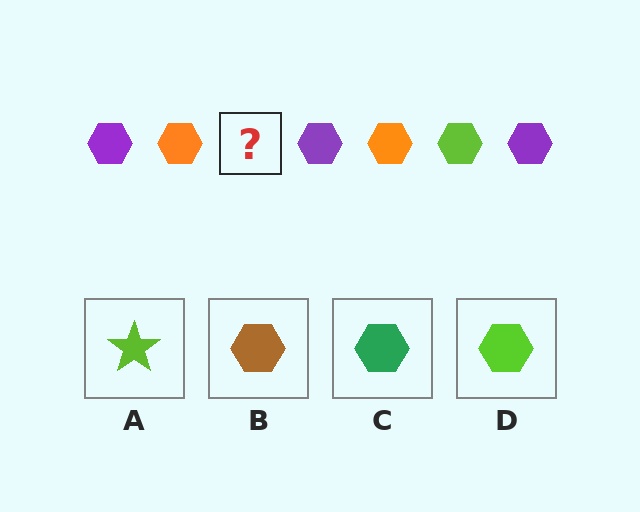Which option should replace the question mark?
Option D.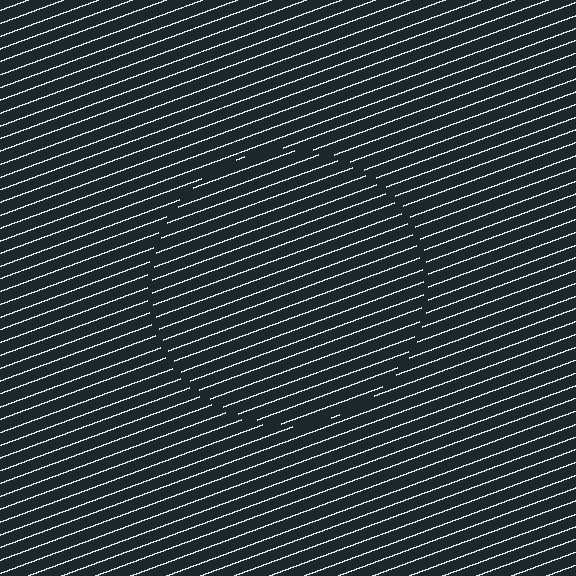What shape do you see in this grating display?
An illusory circle. The interior of the shape contains the same grating, shifted by half a period — the contour is defined by the phase discontinuity where line-ends from the inner and outer gratings abut.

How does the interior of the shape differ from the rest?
The interior of the shape contains the same grating, shifted by half a period — the contour is defined by the phase discontinuity where line-ends from the inner and outer gratings abut.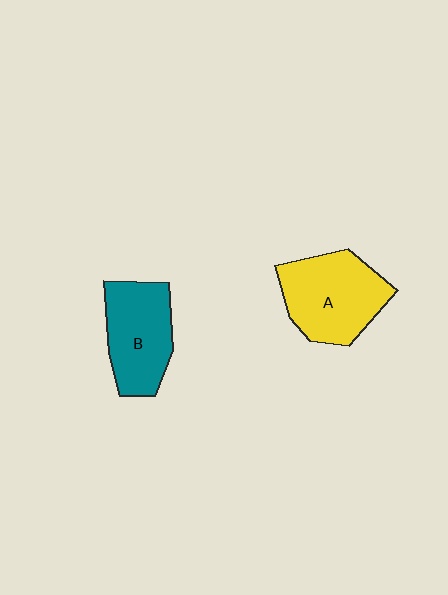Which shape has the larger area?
Shape A (yellow).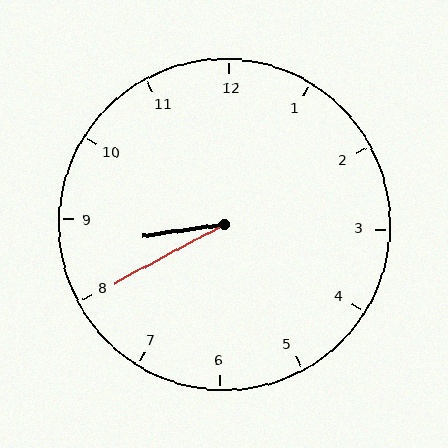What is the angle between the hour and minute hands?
Approximately 20 degrees.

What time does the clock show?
8:40.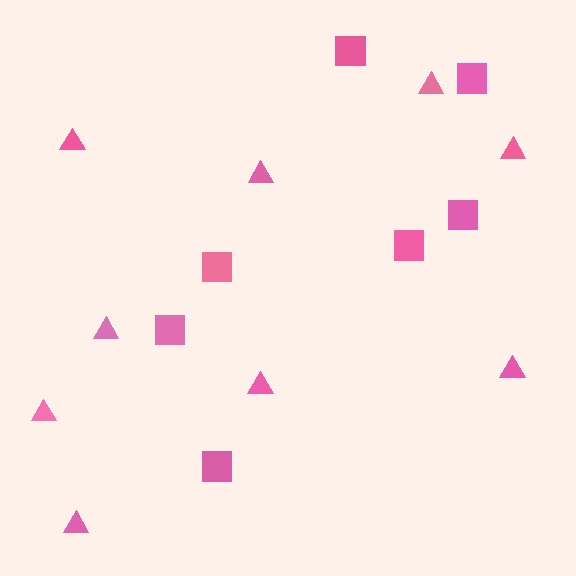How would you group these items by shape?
There are 2 groups: one group of triangles (9) and one group of squares (7).